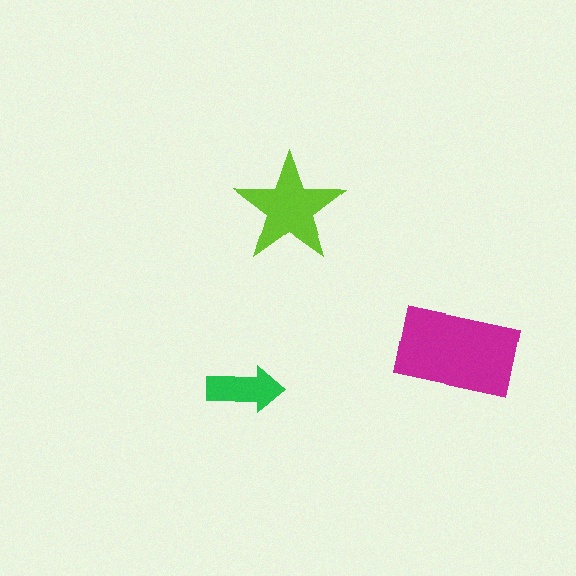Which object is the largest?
The magenta rectangle.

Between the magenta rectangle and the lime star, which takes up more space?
The magenta rectangle.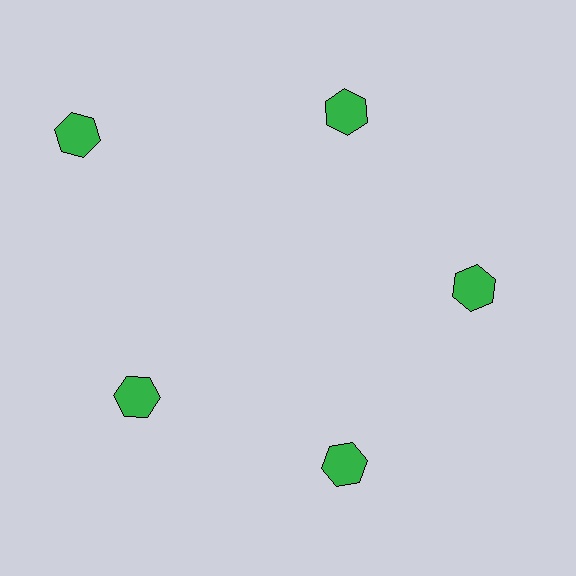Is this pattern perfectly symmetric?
No. The 5 green hexagons are arranged in a ring, but one element near the 10 o'clock position is pushed outward from the center, breaking the 5-fold rotational symmetry.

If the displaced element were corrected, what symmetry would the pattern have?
It would have 5-fold rotational symmetry — the pattern would map onto itself every 72 degrees.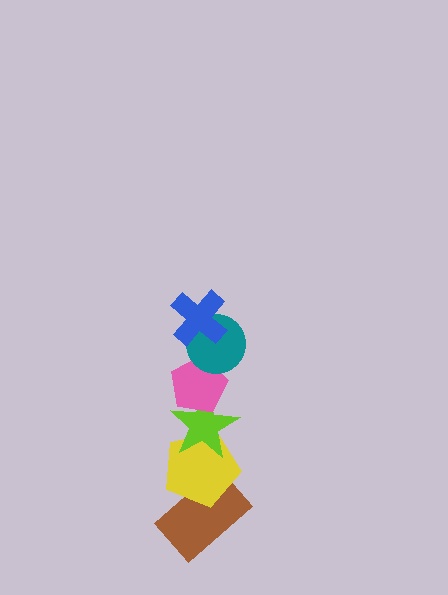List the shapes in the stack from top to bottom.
From top to bottom: the blue cross, the teal circle, the pink pentagon, the lime star, the yellow pentagon, the brown rectangle.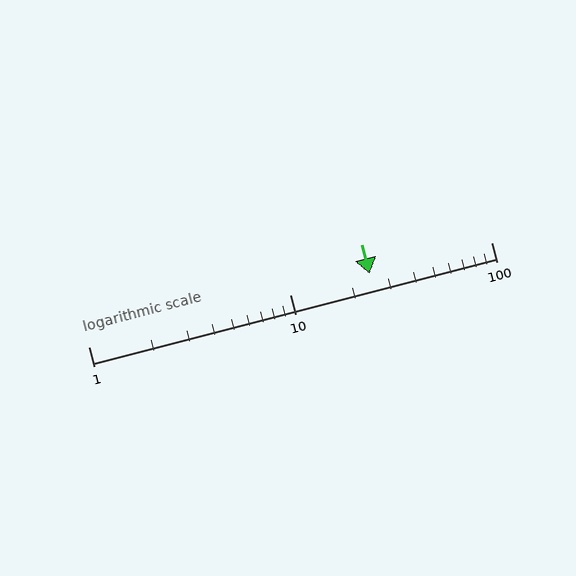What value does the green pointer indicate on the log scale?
The pointer indicates approximately 25.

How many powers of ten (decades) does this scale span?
The scale spans 2 decades, from 1 to 100.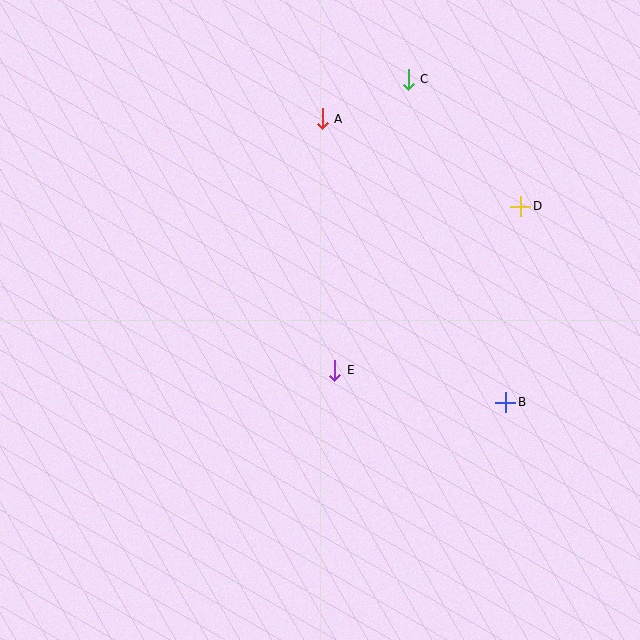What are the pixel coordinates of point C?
Point C is at (408, 79).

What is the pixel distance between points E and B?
The distance between E and B is 174 pixels.